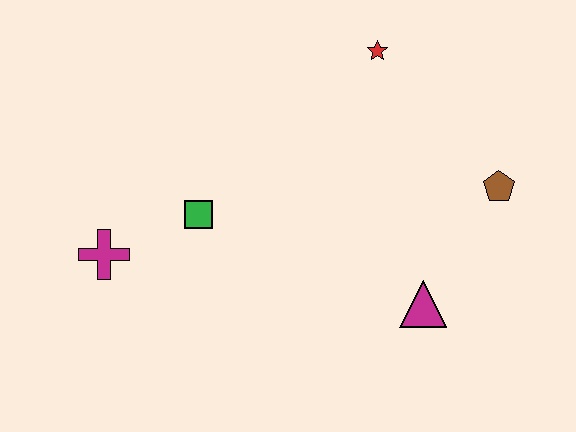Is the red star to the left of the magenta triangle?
Yes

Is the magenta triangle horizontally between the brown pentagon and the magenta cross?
Yes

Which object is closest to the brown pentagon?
The magenta triangle is closest to the brown pentagon.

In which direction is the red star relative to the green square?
The red star is to the right of the green square.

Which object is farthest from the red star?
The magenta cross is farthest from the red star.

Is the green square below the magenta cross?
No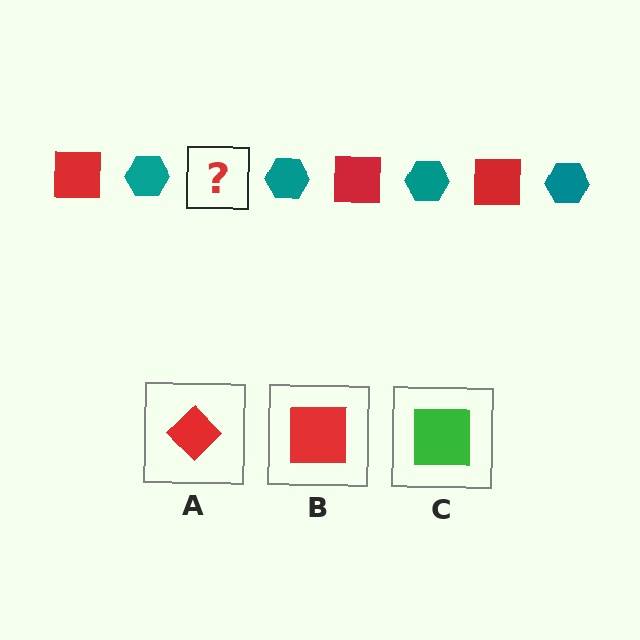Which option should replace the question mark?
Option B.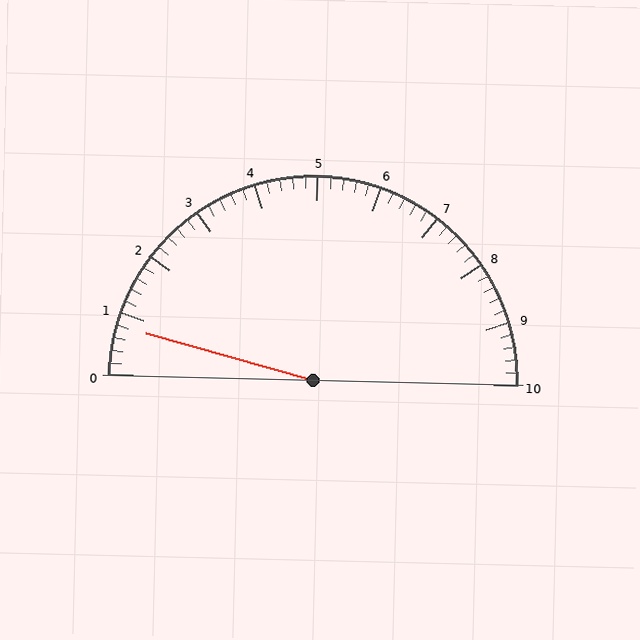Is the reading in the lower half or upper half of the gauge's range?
The reading is in the lower half of the range (0 to 10).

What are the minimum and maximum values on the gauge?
The gauge ranges from 0 to 10.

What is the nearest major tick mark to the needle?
The nearest major tick mark is 1.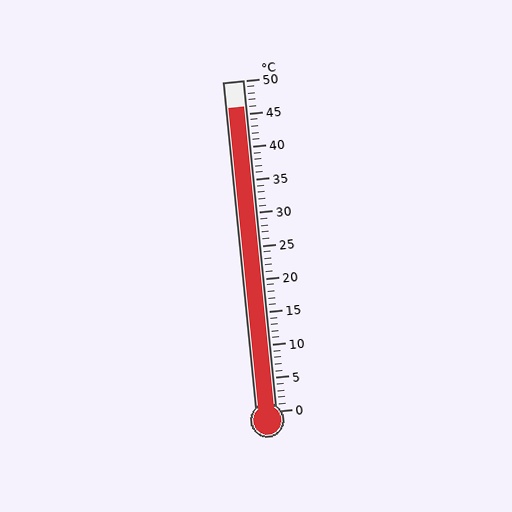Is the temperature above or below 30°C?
The temperature is above 30°C.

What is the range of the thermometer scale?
The thermometer scale ranges from 0°C to 50°C.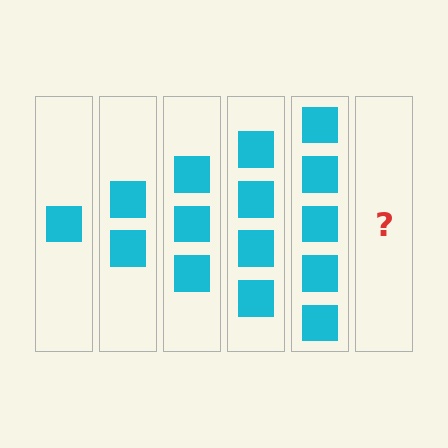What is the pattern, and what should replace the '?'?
The pattern is that each step adds one more square. The '?' should be 6 squares.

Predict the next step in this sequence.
The next step is 6 squares.